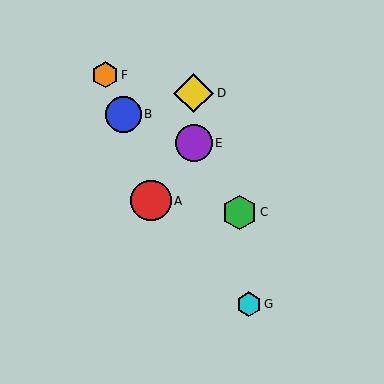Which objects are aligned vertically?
Objects D, E are aligned vertically.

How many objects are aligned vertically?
2 objects (D, E) are aligned vertically.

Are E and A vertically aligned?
No, E is at x≈194 and A is at x≈151.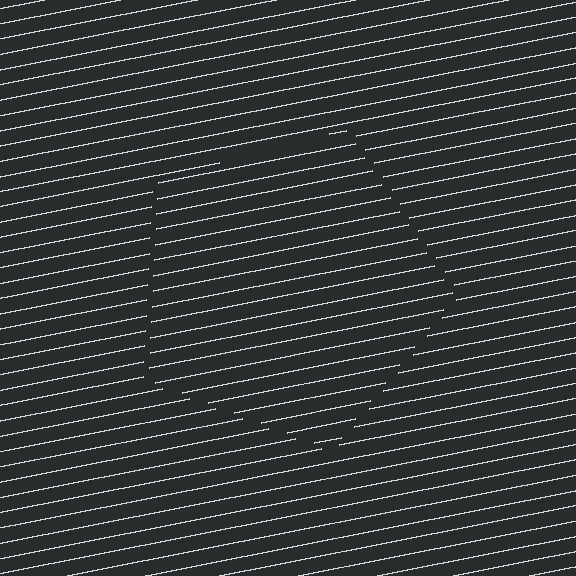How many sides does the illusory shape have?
5 sides — the line-ends trace a pentagon.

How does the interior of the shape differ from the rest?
The interior of the shape contains the same grating, shifted by half a period — the contour is defined by the phase discontinuity where line-ends from the inner and outer gratings abut.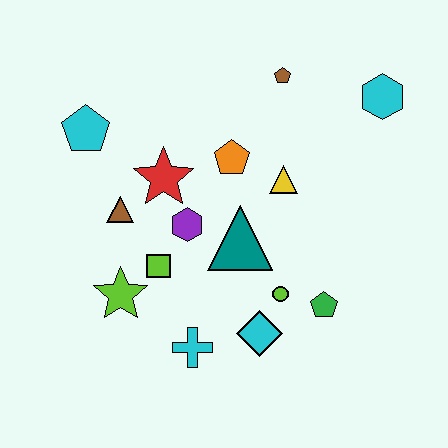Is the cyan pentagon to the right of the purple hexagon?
No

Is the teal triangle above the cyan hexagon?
No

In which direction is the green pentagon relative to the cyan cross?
The green pentagon is to the right of the cyan cross.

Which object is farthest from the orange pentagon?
The cyan cross is farthest from the orange pentagon.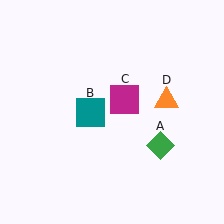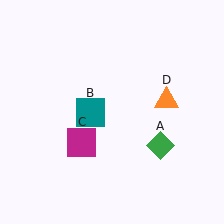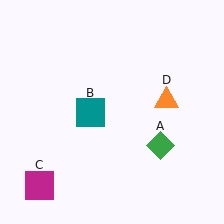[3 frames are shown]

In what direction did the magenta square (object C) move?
The magenta square (object C) moved down and to the left.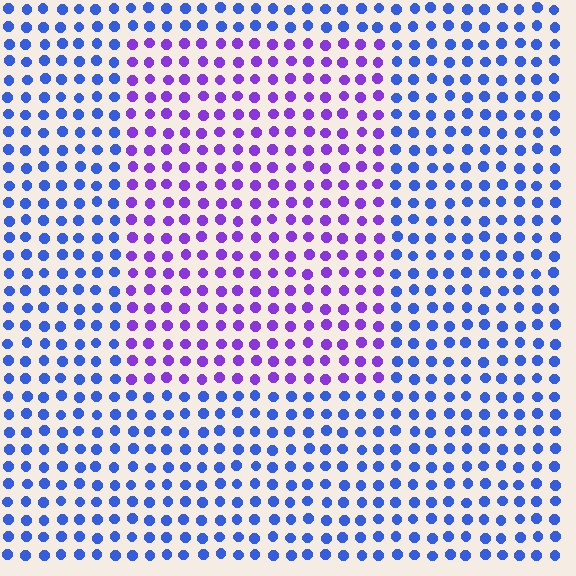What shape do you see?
I see a rectangle.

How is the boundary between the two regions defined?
The boundary is defined purely by a slight shift in hue (about 45 degrees). Spacing, size, and orientation are identical on both sides.